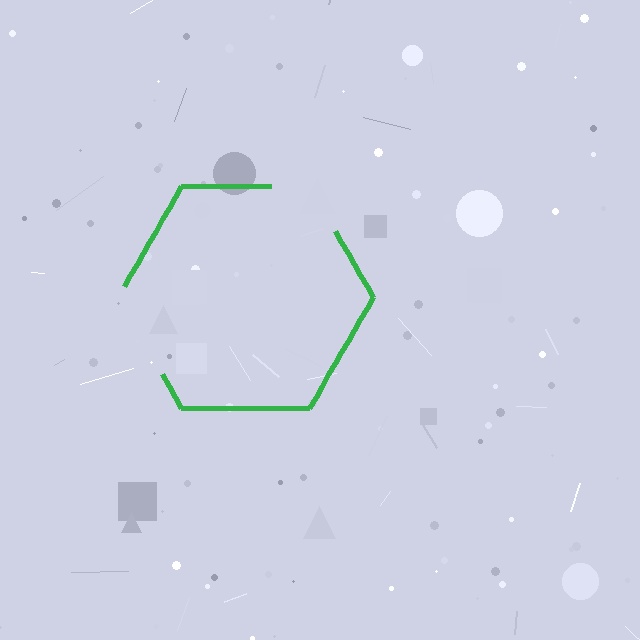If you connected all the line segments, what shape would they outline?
They would outline a hexagon.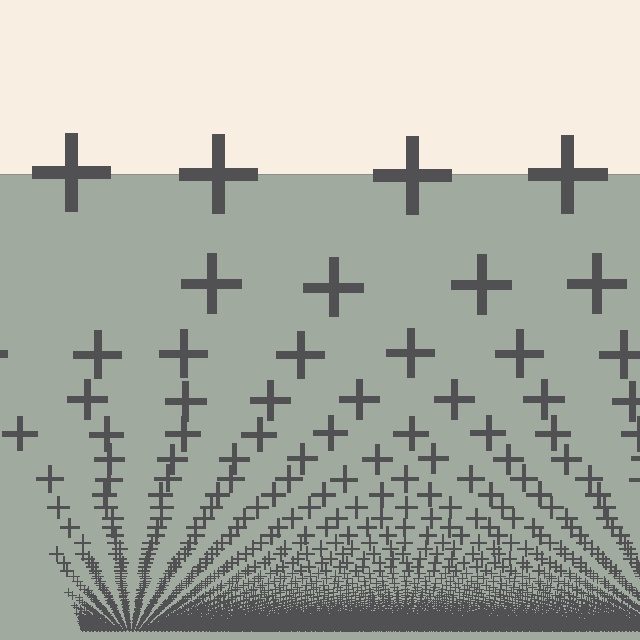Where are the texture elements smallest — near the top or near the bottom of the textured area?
Near the bottom.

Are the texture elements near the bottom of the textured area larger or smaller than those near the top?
Smaller. The gradient is inverted — elements near the bottom are smaller and denser.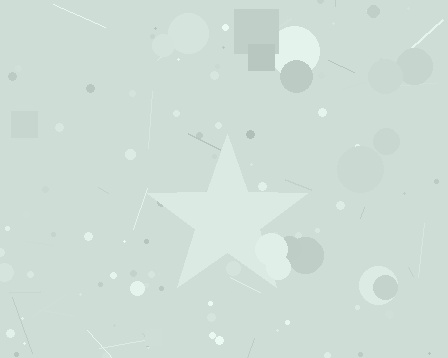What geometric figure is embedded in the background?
A star is embedded in the background.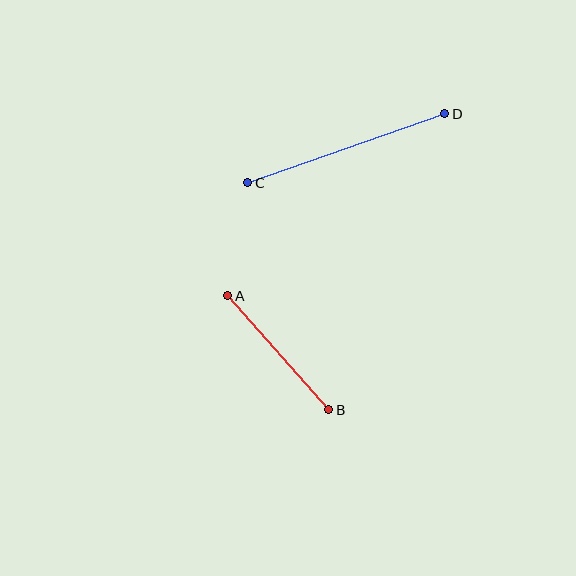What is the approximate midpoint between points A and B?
The midpoint is at approximately (278, 353) pixels.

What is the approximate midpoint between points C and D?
The midpoint is at approximately (346, 148) pixels.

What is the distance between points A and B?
The distance is approximately 152 pixels.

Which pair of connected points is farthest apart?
Points C and D are farthest apart.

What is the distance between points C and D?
The distance is approximately 209 pixels.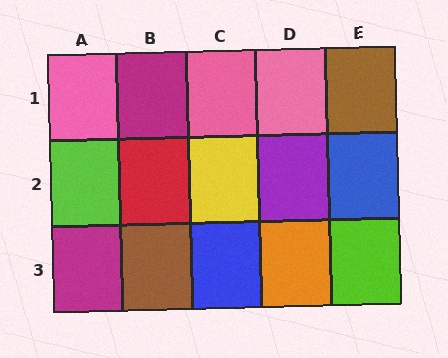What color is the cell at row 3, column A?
Magenta.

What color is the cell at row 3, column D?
Orange.